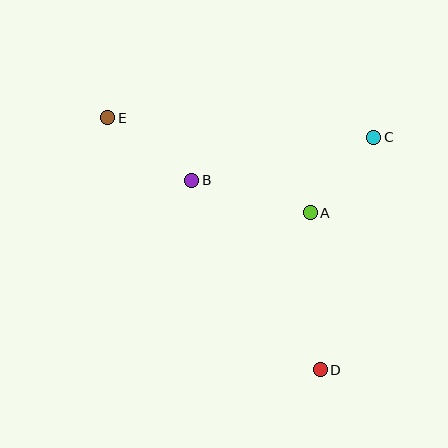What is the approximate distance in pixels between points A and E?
The distance between A and E is approximately 224 pixels.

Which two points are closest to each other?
Points A and C are closest to each other.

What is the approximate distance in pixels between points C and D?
The distance between C and D is approximately 238 pixels.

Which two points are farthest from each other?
Points D and E are farthest from each other.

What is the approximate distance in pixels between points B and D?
The distance between B and D is approximately 229 pixels.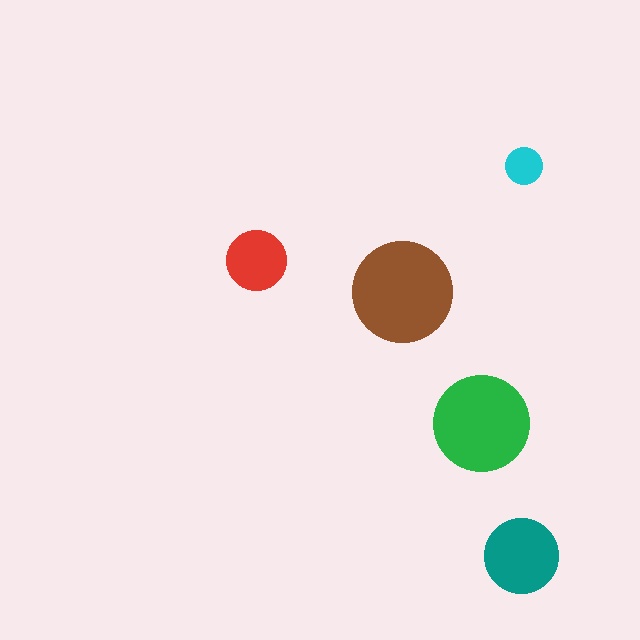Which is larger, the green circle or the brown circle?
The brown one.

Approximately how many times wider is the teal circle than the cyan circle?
About 2 times wider.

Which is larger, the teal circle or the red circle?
The teal one.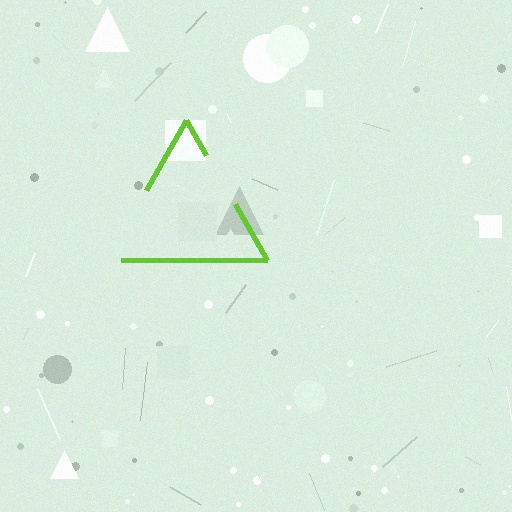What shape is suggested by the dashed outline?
The dashed outline suggests a triangle.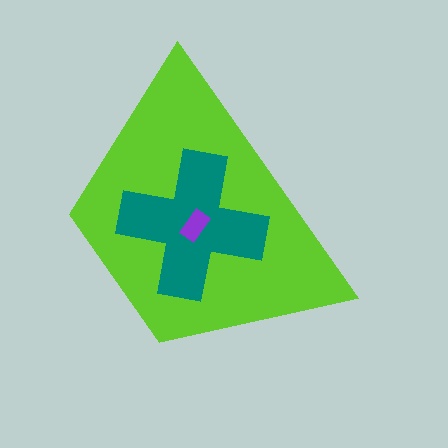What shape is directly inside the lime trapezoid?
The teal cross.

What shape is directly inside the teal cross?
The purple rectangle.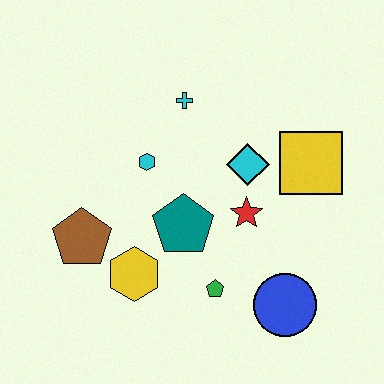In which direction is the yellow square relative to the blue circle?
The yellow square is above the blue circle.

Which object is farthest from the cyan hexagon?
The blue circle is farthest from the cyan hexagon.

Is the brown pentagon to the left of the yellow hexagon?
Yes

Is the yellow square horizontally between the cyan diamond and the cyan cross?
No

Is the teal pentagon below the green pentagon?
No